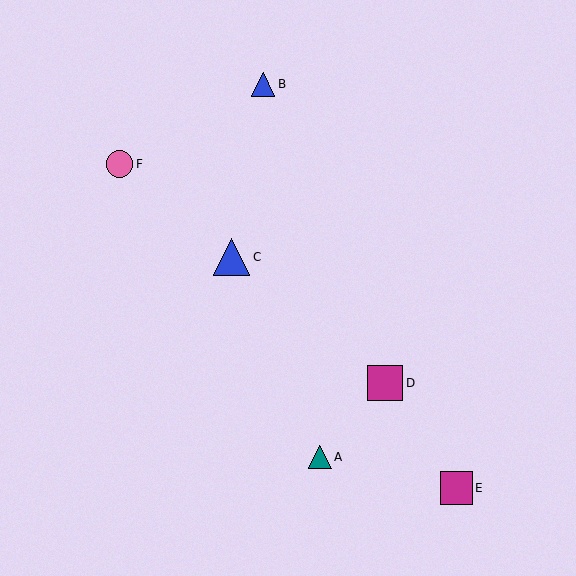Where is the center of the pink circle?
The center of the pink circle is at (120, 164).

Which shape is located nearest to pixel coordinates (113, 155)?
The pink circle (labeled F) at (120, 164) is nearest to that location.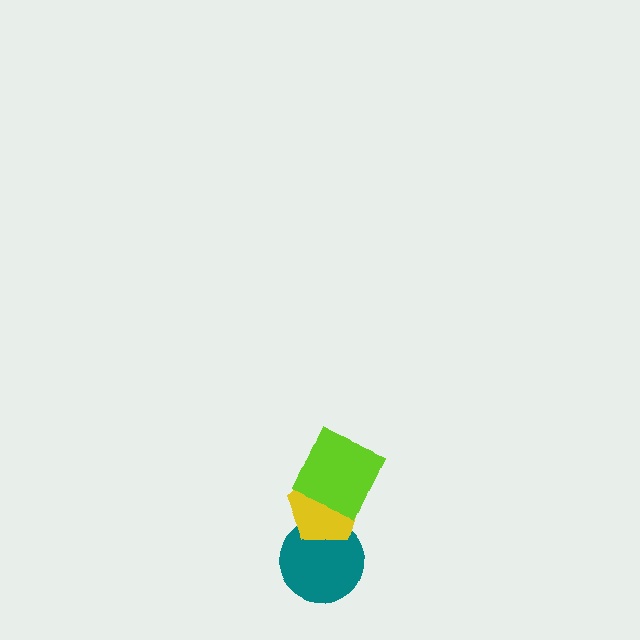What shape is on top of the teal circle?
The yellow pentagon is on top of the teal circle.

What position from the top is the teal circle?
The teal circle is 3rd from the top.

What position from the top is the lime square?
The lime square is 1st from the top.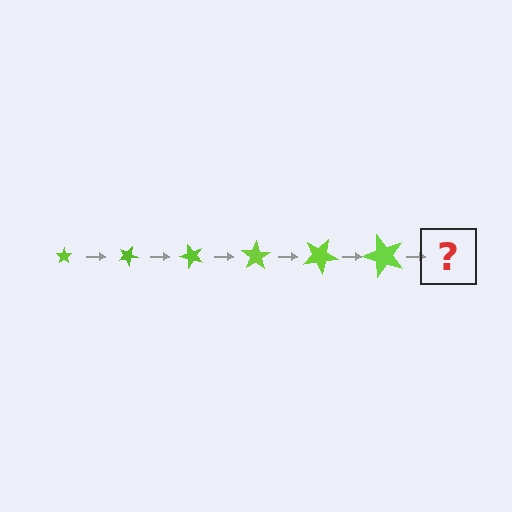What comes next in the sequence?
The next element should be a star, larger than the previous one and rotated 150 degrees from the start.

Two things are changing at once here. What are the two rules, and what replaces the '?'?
The two rules are that the star grows larger each step and it rotates 25 degrees each step. The '?' should be a star, larger than the previous one and rotated 150 degrees from the start.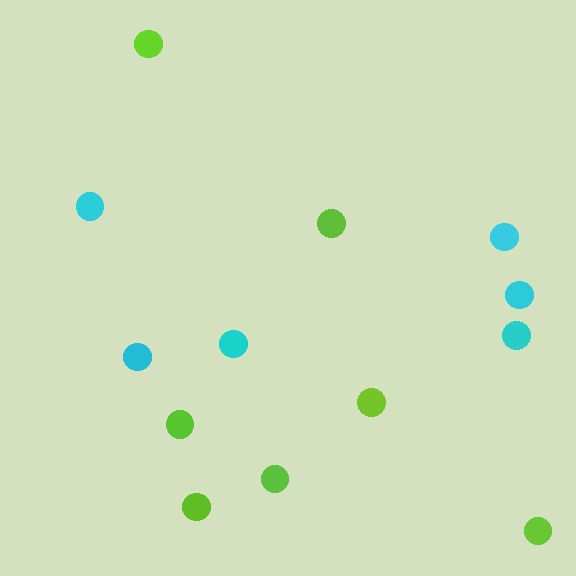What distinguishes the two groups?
There are 2 groups: one group of lime circles (7) and one group of cyan circles (6).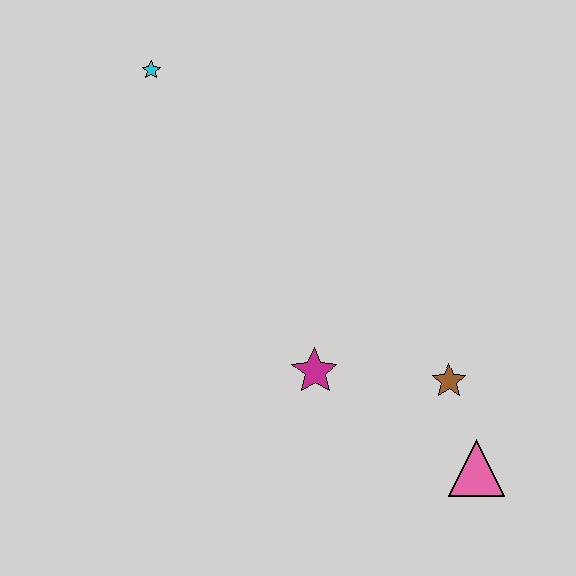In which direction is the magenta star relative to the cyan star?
The magenta star is below the cyan star.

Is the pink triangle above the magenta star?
No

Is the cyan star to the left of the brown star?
Yes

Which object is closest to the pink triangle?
The brown star is closest to the pink triangle.